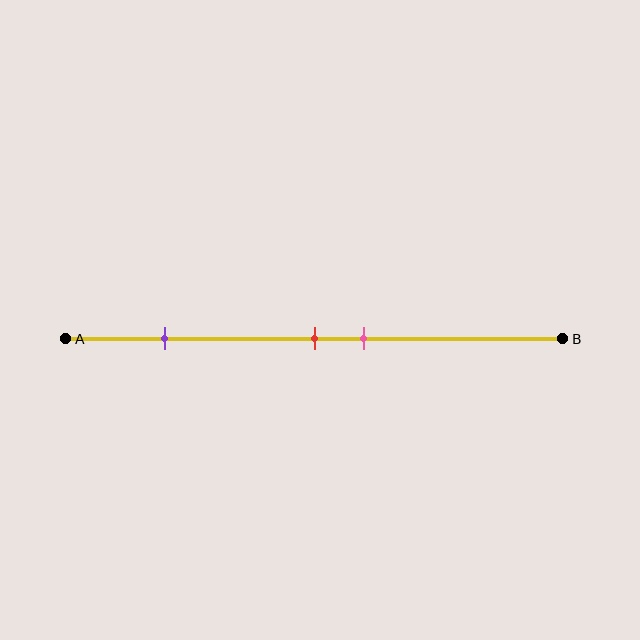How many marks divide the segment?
There are 3 marks dividing the segment.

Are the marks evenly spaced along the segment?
No, the marks are not evenly spaced.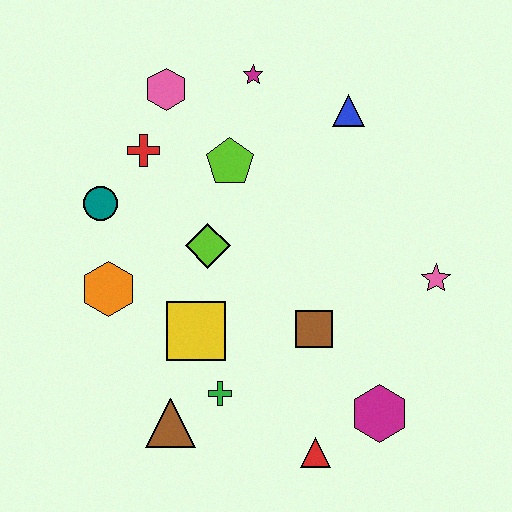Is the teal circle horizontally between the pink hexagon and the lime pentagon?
No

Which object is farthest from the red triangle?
The pink hexagon is farthest from the red triangle.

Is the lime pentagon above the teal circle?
Yes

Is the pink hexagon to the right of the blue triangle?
No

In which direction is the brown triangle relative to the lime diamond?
The brown triangle is below the lime diamond.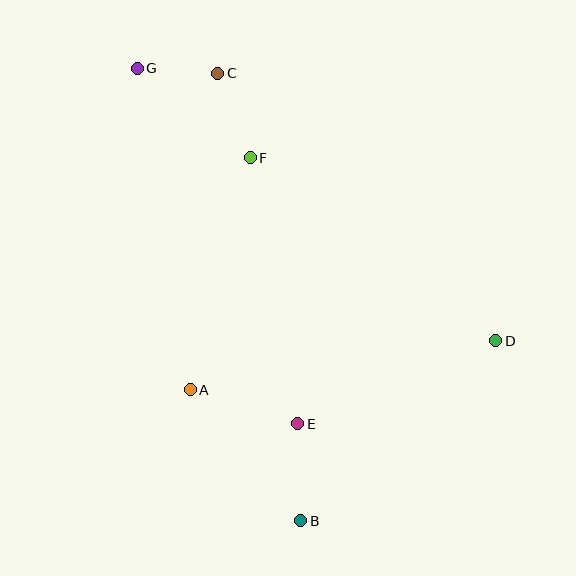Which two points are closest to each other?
Points C and G are closest to each other.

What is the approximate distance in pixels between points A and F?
The distance between A and F is approximately 240 pixels.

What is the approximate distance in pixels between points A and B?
The distance between A and B is approximately 171 pixels.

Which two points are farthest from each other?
Points B and G are farthest from each other.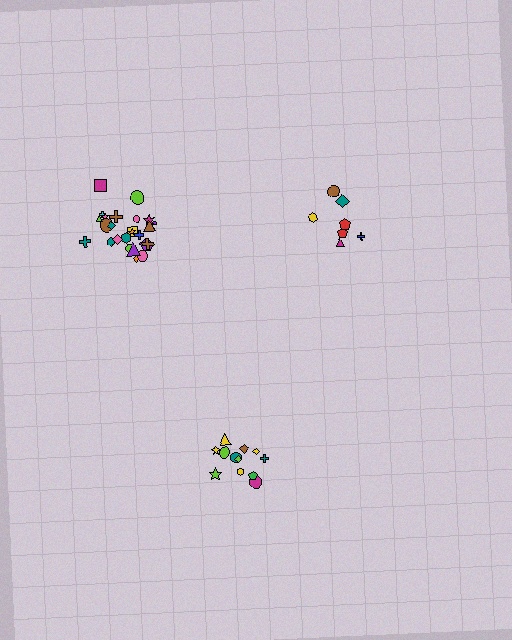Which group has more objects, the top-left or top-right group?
The top-left group.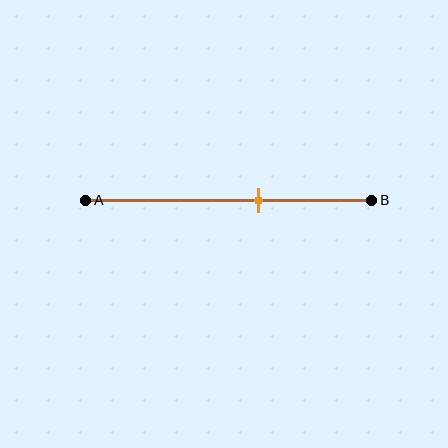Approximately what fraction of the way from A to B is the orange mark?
The orange mark is approximately 60% of the way from A to B.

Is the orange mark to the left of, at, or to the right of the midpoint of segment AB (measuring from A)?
The orange mark is to the right of the midpoint of segment AB.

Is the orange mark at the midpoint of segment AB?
No, the mark is at about 60% from A, not at the 50% midpoint.